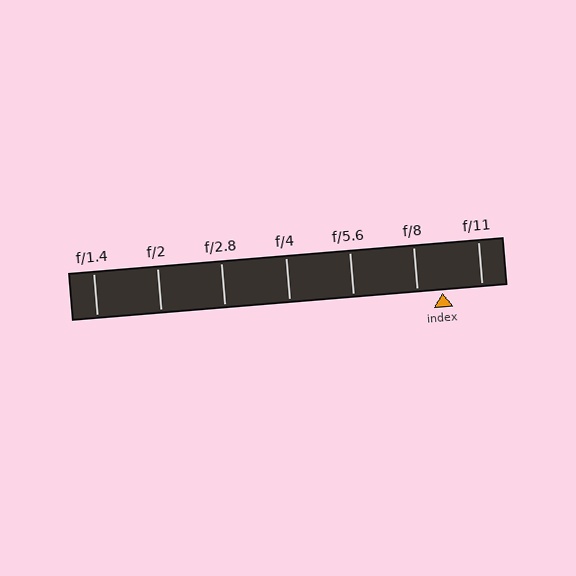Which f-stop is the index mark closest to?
The index mark is closest to f/8.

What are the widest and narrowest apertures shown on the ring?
The widest aperture shown is f/1.4 and the narrowest is f/11.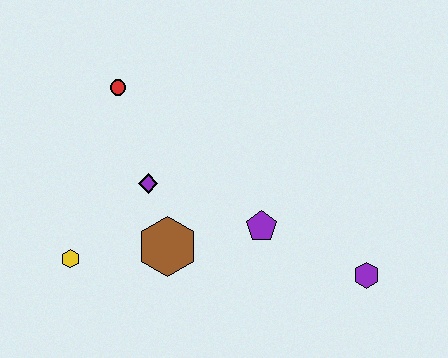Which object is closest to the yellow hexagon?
The brown hexagon is closest to the yellow hexagon.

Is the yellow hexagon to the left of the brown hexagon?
Yes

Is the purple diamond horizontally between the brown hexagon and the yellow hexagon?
Yes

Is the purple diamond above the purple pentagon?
Yes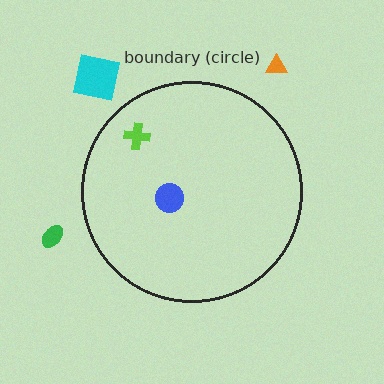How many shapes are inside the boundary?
2 inside, 3 outside.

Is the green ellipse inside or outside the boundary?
Outside.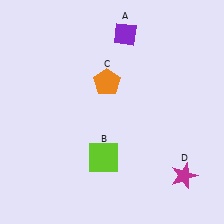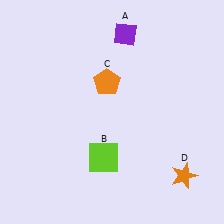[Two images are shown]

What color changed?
The star (D) changed from magenta in Image 1 to orange in Image 2.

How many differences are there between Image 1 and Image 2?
There is 1 difference between the two images.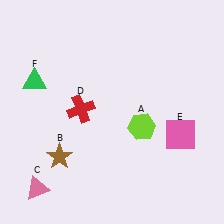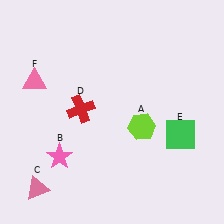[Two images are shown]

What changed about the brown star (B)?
In Image 1, B is brown. In Image 2, it changed to pink.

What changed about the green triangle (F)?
In Image 1, F is green. In Image 2, it changed to pink.